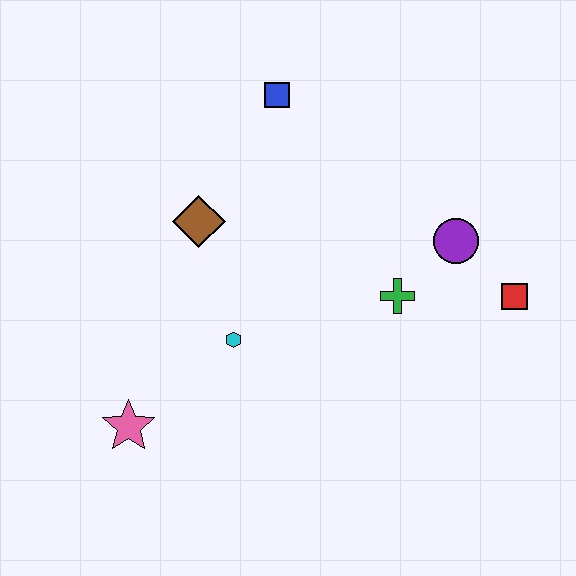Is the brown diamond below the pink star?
No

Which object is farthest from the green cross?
The pink star is farthest from the green cross.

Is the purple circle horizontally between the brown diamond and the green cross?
No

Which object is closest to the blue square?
The brown diamond is closest to the blue square.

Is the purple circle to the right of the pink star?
Yes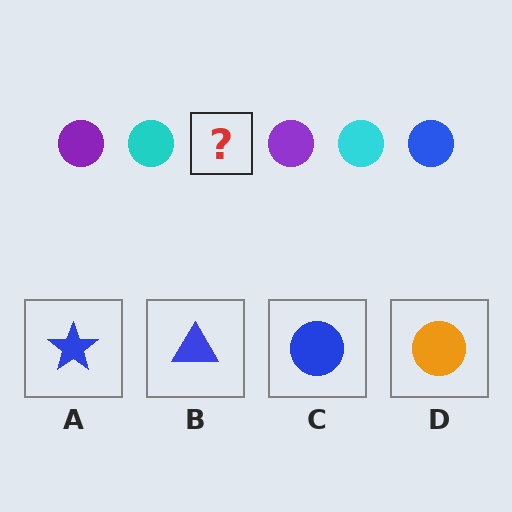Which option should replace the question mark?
Option C.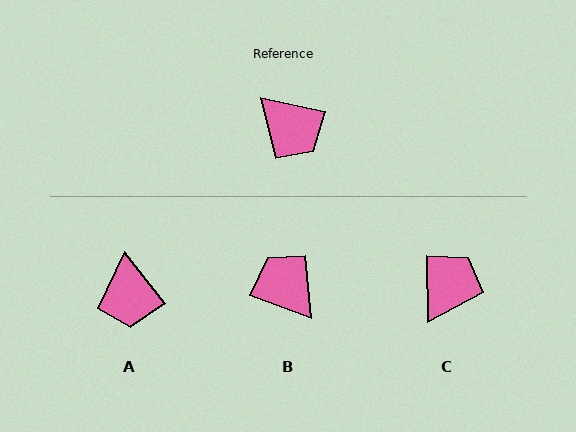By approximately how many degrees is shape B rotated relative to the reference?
Approximately 172 degrees counter-clockwise.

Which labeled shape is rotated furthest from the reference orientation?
B, about 172 degrees away.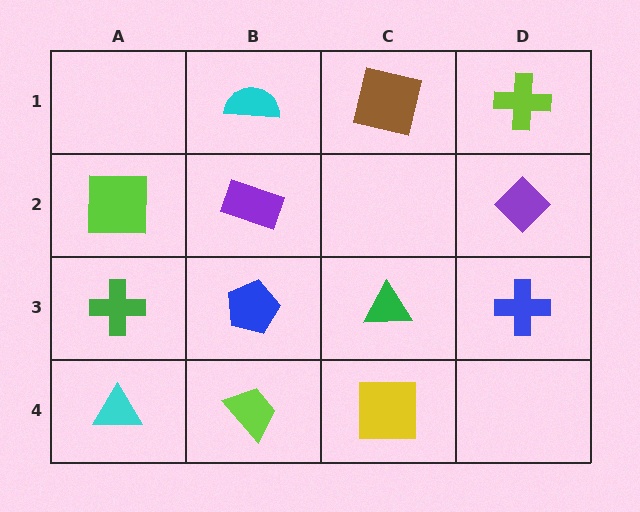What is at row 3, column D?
A blue cross.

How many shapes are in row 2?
3 shapes.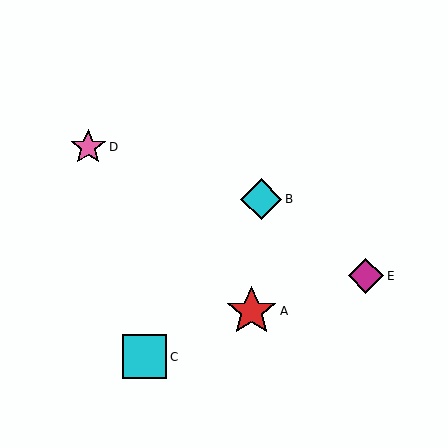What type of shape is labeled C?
Shape C is a cyan square.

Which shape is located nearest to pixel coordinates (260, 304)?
The red star (labeled A) at (251, 311) is nearest to that location.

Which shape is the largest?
The red star (labeled A) is the largest.